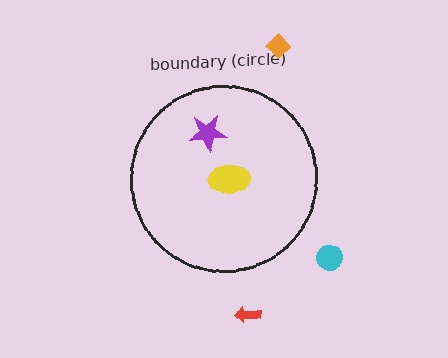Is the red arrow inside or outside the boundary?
Outside.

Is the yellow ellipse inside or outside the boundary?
Inside.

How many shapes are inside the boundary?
2 inside, 3 outside.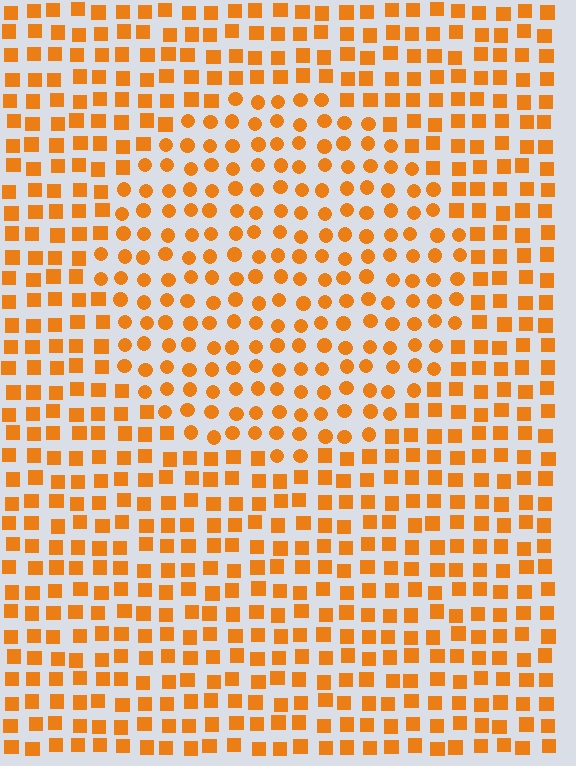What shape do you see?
I see a circle.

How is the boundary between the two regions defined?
The boundary is defined by a change in element shape: circles inside vs. squares outside. All elements share the same color and spacing.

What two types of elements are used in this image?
The image uses circles inside the circle region and squares outside it.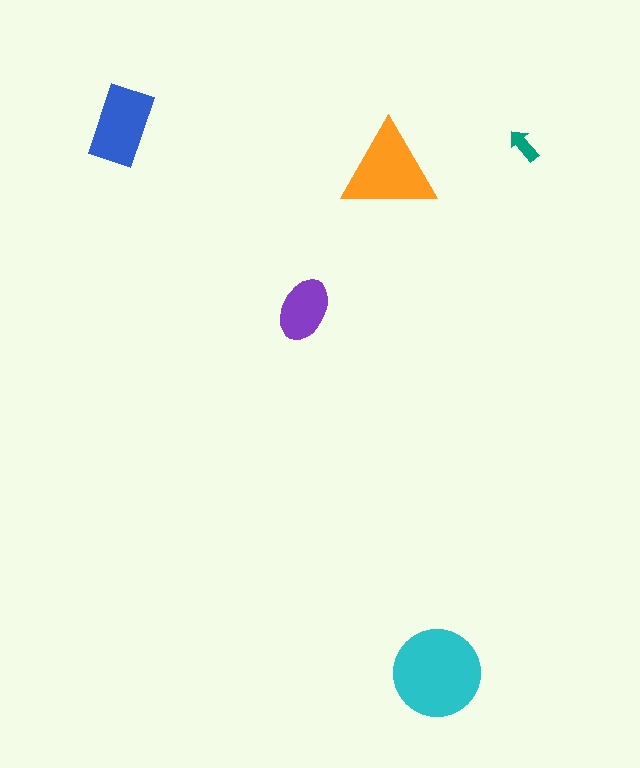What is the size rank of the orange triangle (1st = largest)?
2nd.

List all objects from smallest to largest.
The teal arrow, the purple ellipse, the blue rectangle, the orange triangle, the cyan circle.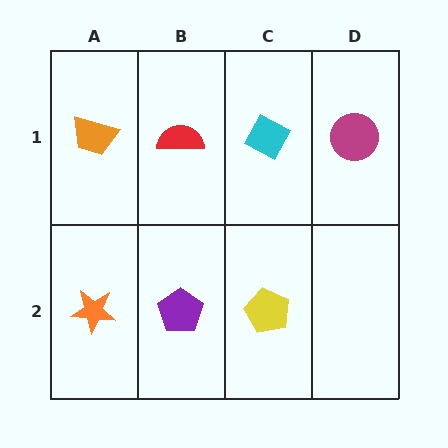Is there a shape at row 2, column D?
No, that cell is empty.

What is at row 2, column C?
A yellow pentagon.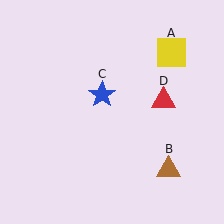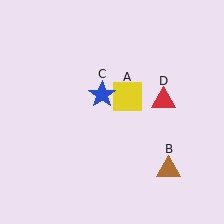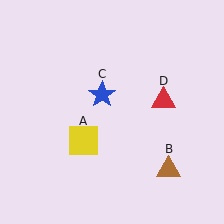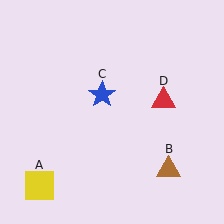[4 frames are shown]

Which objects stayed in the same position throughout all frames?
Brown triangle (object B) and blue star (object C) and red triangle (object D) remained stationary.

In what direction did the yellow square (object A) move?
The yellow square (object A) moved down and to the left.